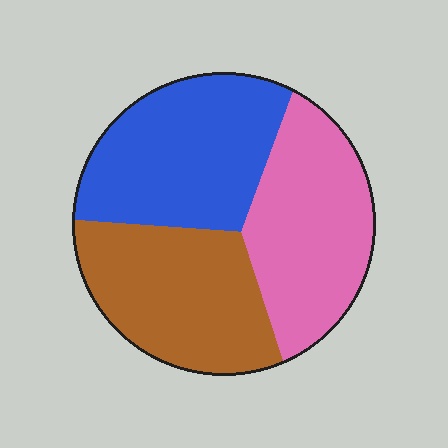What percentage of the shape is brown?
Brown covers roughly 30% of the shape.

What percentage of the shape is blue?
Blue covers around 35% of the shape.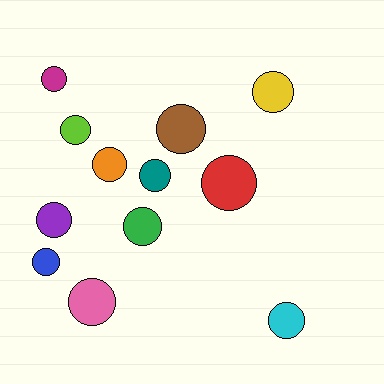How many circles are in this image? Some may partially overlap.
There are 12 circles.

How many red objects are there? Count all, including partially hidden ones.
There is 1 red object.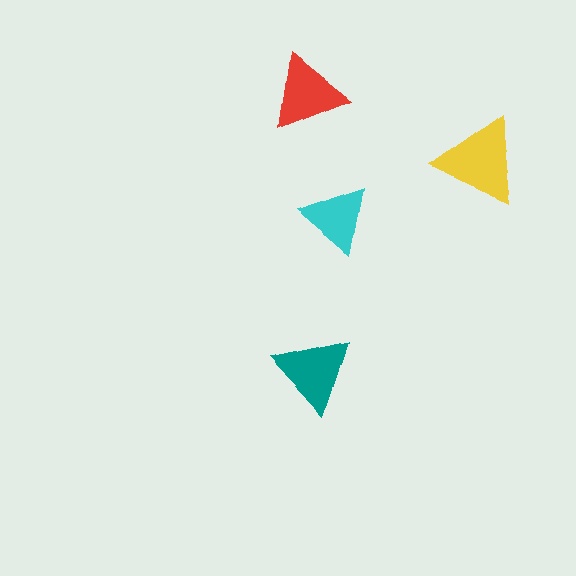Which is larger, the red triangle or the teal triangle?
The teal one.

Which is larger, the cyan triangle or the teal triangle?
The teal one.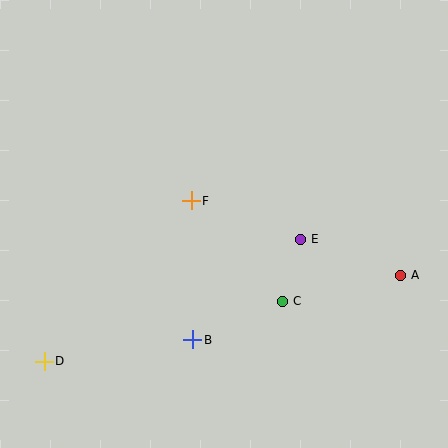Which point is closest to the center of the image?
Point F at (191, 201) is closest to the center.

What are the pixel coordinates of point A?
Point A is at (400, 275).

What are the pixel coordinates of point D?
Point D is at (44, 361).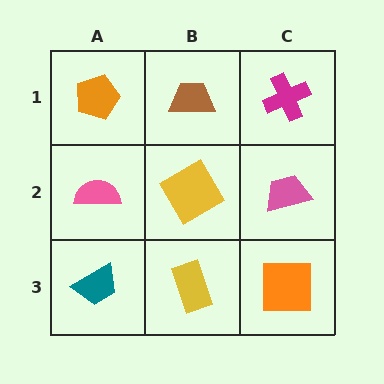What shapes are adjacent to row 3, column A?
A pink semicircle (row 2, column A), a yellow rectangle (row 3, column B).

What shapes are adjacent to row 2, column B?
A brown trapezoid (row 1, column B), a yellow rectangle (row 3, column B), a pink semicircle (row 2, column A), a pink trapezoid (row 2, column C).